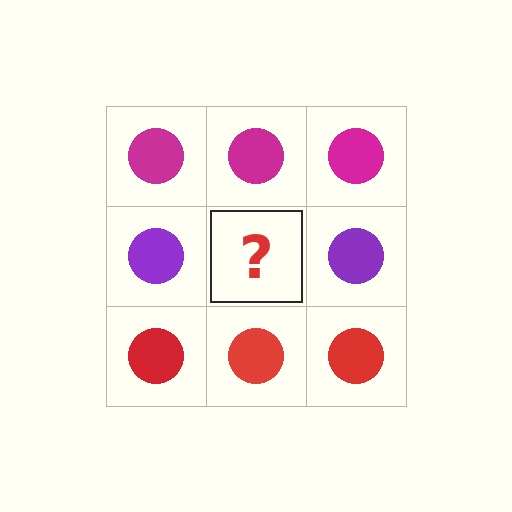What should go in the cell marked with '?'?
The missing cell should contain a purple circle.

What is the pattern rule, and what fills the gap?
The rule is that each row has a consistent color. The gap should be filled with a purple circle.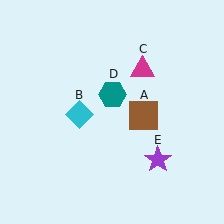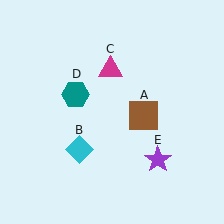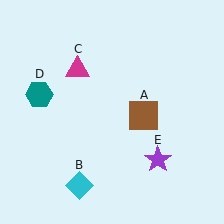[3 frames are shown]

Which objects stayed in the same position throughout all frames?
Brown square (object A) and purple star (object E) remained stationary.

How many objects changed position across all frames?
3 objects changed position: cyan diamond (object B), magenta triangle (object C), teal hexagon (object D).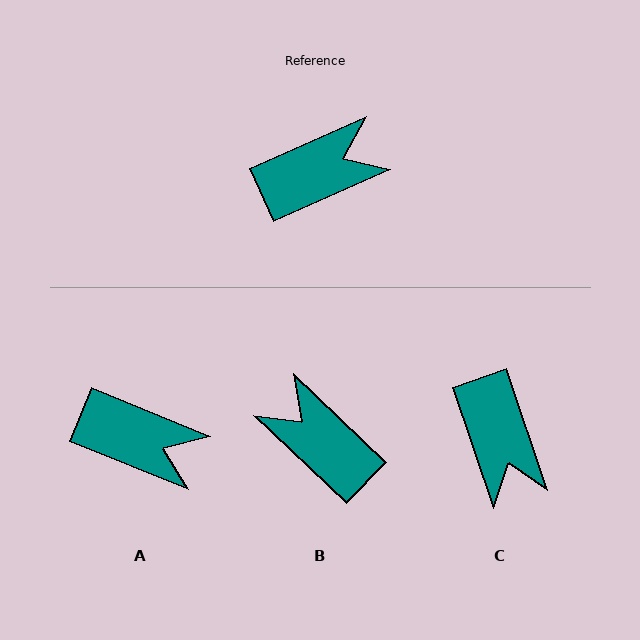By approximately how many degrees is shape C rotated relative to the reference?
Approximately 95 degrees clockwise.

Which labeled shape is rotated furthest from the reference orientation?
B, about 112 degrees away.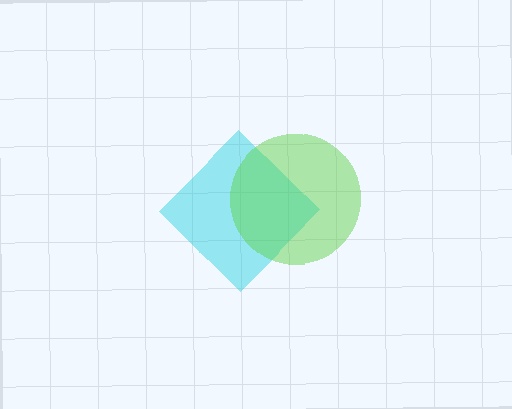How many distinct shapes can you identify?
There are 2 distinct shapes: a cyan diamond, a lime circle.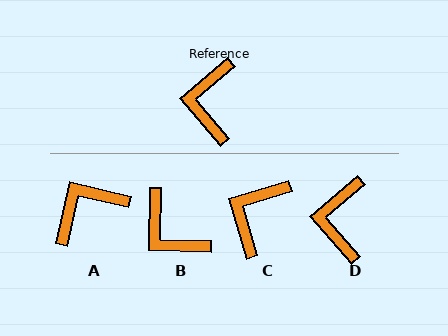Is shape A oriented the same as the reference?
No, it is off by about 54 degrees.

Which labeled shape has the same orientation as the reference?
D.